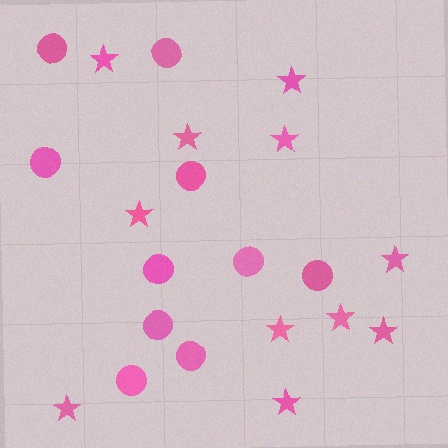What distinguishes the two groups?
There are 2 groups: one group of stars (11) and one group of circles (10).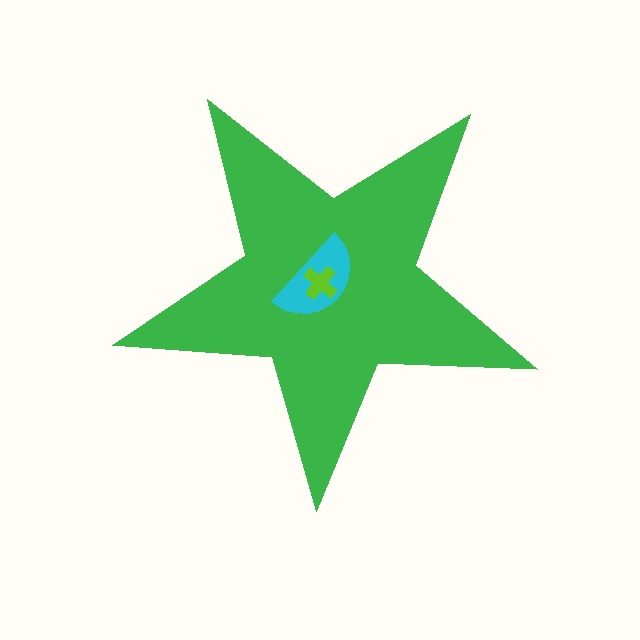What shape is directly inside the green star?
The cyan semicircle.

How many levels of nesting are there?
3.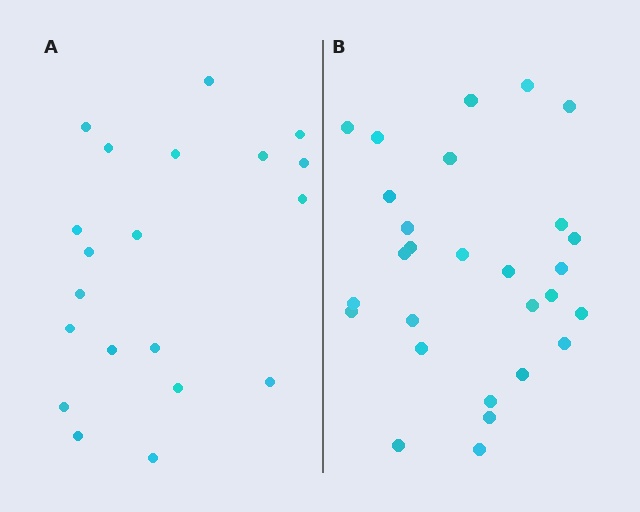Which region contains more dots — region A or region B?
Region B (the right region) has more dots.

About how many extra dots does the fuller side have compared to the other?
Region B has roughly 8 or so more dots than region A.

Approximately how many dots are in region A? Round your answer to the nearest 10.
About 20 dots.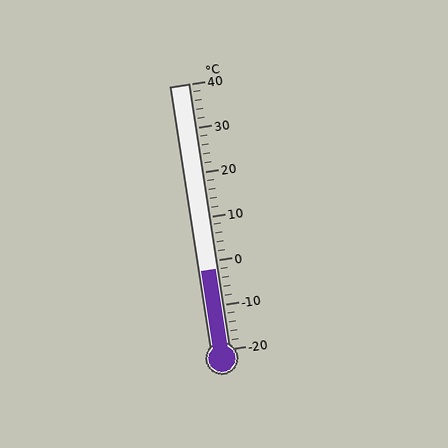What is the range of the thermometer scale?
The thermometer scale ranges from -20°C to 40°C.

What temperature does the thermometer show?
The thermometer shows approximately -2°C.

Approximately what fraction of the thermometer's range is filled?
The thermometer is filled to approximately 30% of its range.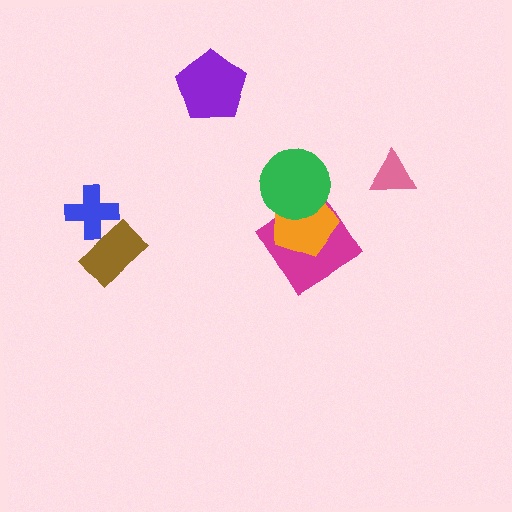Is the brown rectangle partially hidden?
Yes, it is partially covered by another shape.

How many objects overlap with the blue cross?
1 object overlaps with the blue cross.